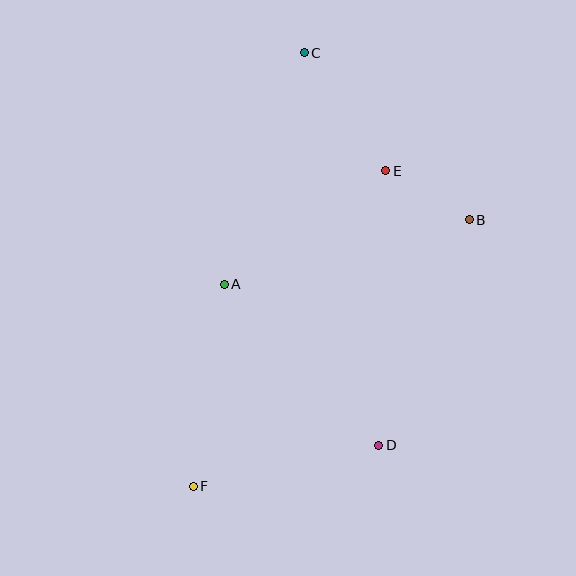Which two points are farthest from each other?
Points C and F are farthest from each other.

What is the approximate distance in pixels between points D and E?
The distance between D and E is approximately 274 pixels.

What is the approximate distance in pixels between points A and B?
The distance between A and B is approximately 253 pixels.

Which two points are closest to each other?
Points B and E are closest to each other.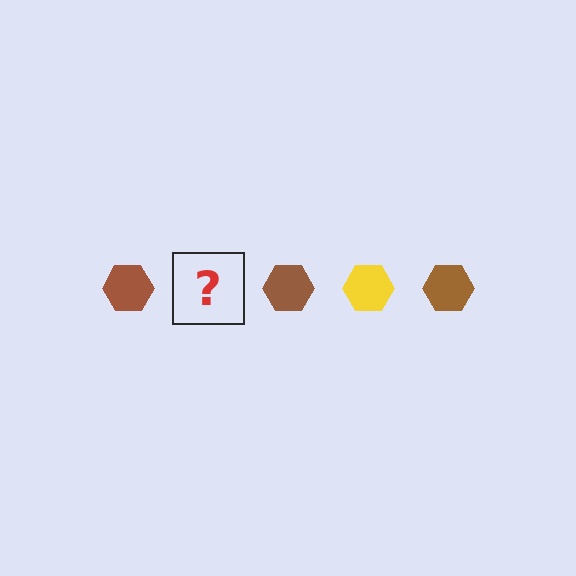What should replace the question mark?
The question mark should be replaced with a yellow hexagon.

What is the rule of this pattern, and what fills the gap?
The rule is that the pattern cycles through brown, yellow hexagons. The gap should be filled with a yellow hexagon.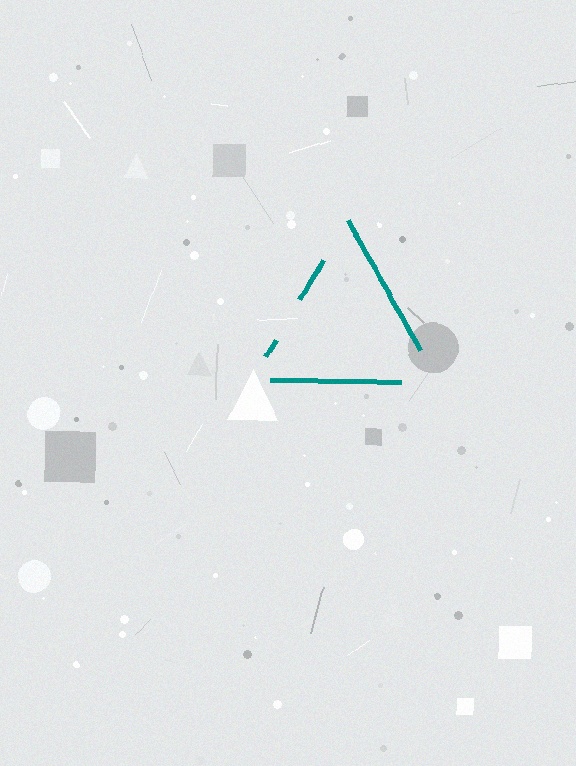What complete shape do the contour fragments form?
The contour fragments form a triangle.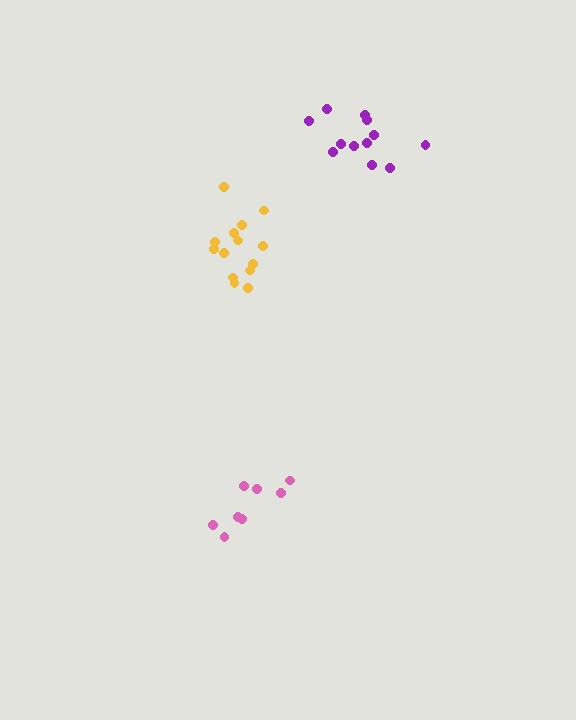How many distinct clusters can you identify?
There are 3 distinct clusters.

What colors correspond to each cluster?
The clusters are colored: yellow, pink, purple.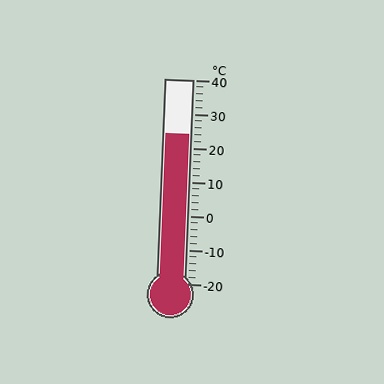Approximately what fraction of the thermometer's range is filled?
The thermometer is filled to approximately 75% of its range.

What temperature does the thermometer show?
The thermometer shows approximately 24°C.